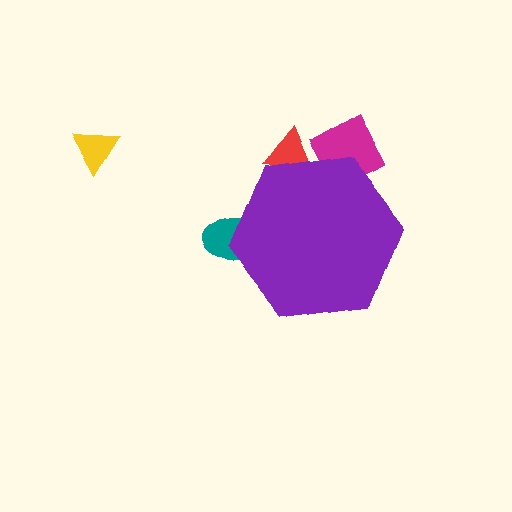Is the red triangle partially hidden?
Yes, the red triangle is partially hidden behind the purple hexagon.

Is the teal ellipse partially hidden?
Yes, the teal ellipse is partially hidden behind the purple hexagon.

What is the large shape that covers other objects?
A purple hexagon.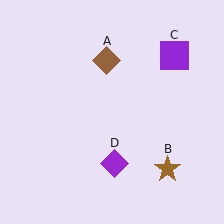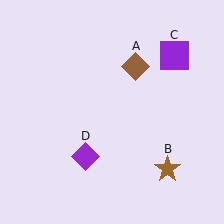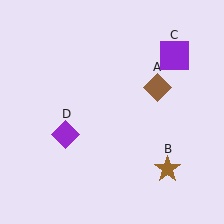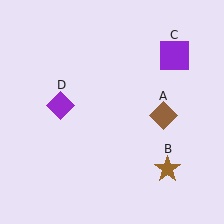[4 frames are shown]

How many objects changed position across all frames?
2 objects changed position: brown diamond (object A), purple diamond (object D).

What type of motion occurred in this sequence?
The brown diamond (object A), purple diamond (object D) rotated clockwise around the center of the scene.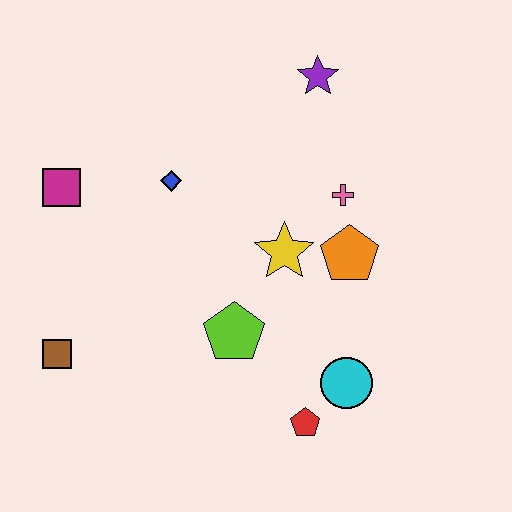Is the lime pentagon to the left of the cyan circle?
Yes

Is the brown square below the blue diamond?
Yes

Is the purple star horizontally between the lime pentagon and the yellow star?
No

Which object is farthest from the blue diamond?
The red pentagon is farthest from the blue diamond.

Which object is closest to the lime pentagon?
The yellow star is closest to the lime pentagon.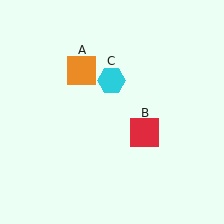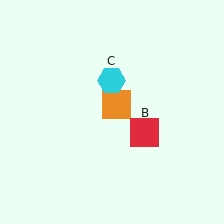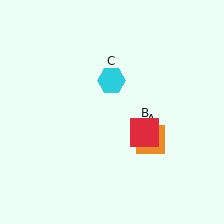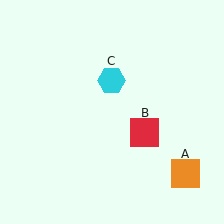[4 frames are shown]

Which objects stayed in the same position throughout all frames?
Red square (object B) and cyan hexagon (object C) remained stationary.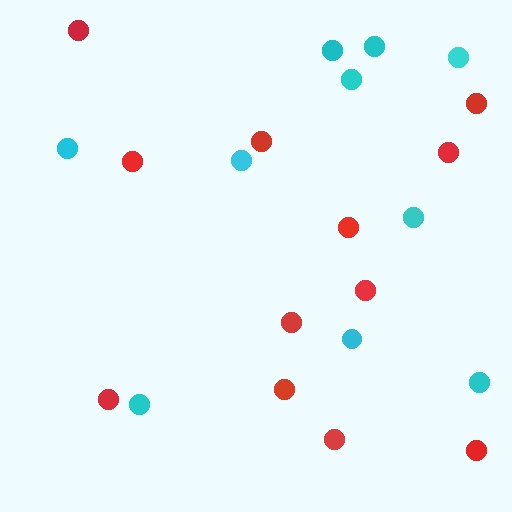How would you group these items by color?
There are 2 groups: one group of red circles (12) and one group of cyan circles (10).